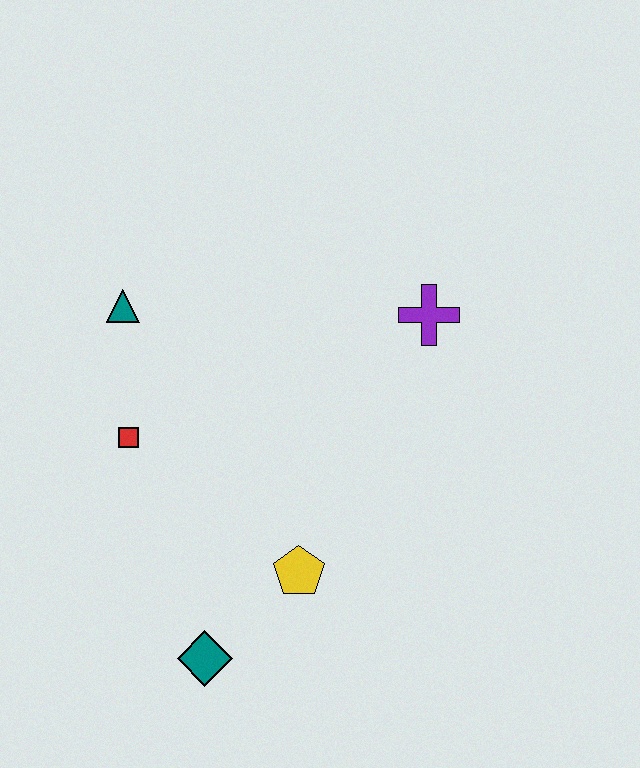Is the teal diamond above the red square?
No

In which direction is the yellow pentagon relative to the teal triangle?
The yellow pentagon is below the teal triangle.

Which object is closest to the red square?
The teal triangle is closest to the red square.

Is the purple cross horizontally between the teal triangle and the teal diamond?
No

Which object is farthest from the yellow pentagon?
The teal triangle is farthest from the yellow pentagon.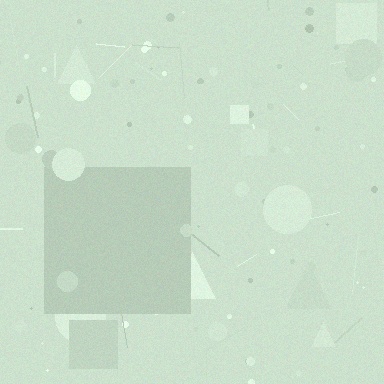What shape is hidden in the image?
A square is hidden in the image.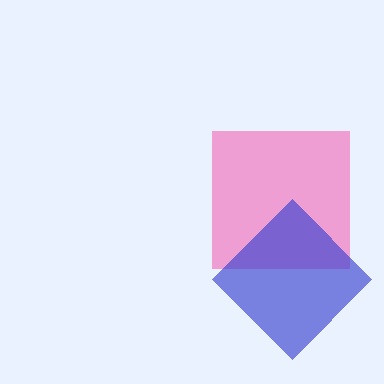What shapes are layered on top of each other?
The layered shapes are: a pink square, a blue diamond.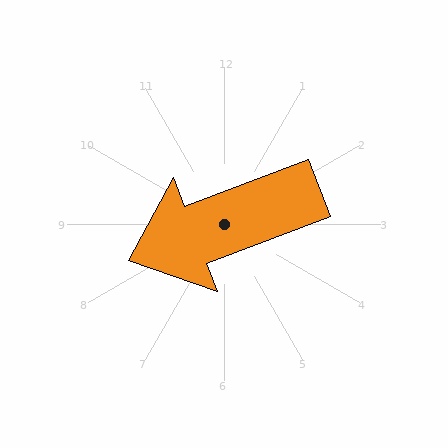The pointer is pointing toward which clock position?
Roughly 8 o'clock.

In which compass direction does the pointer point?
West.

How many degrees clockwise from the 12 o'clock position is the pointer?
Approximately 249 degrees.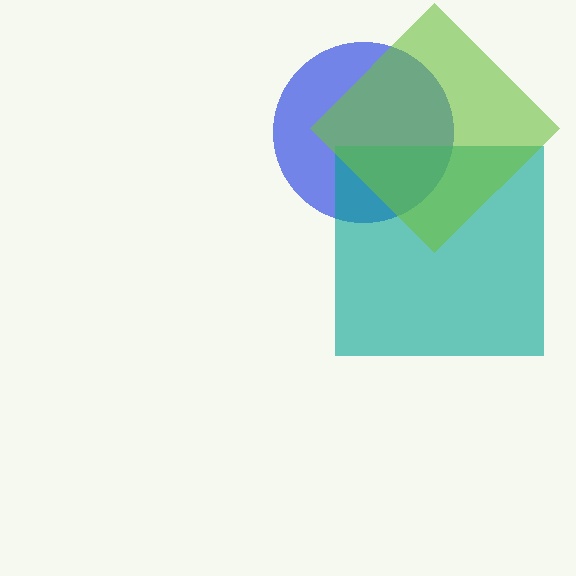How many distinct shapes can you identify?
There are 3 distinct shapes: a blue circle, a teal square, a lime diamond.